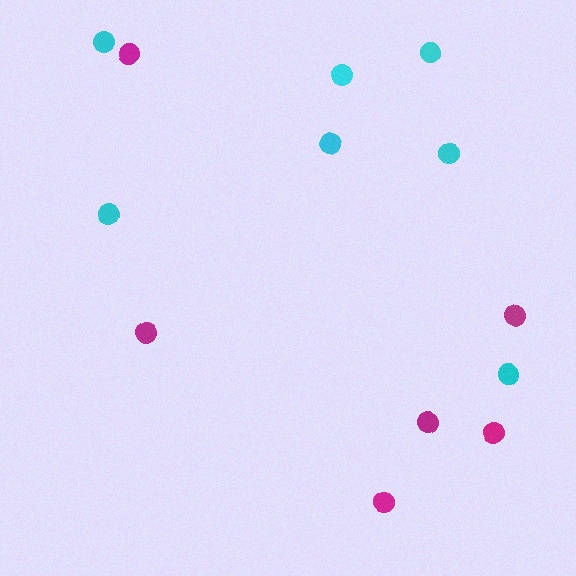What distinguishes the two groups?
There are 2 groups: one group of cyan circles (7) and one group of magenta circles (6).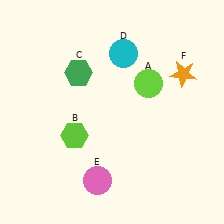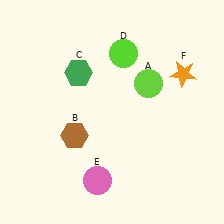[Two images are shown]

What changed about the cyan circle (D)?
In Image 1, D is cyan. In Image 2, it changed to lime.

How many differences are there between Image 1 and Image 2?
There are 2 differences between the two images.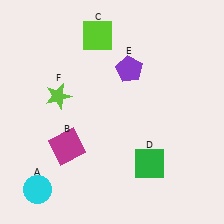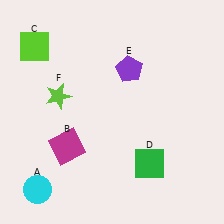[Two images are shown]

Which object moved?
The lime square (C) moved left.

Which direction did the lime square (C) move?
The lime square (C) moved left.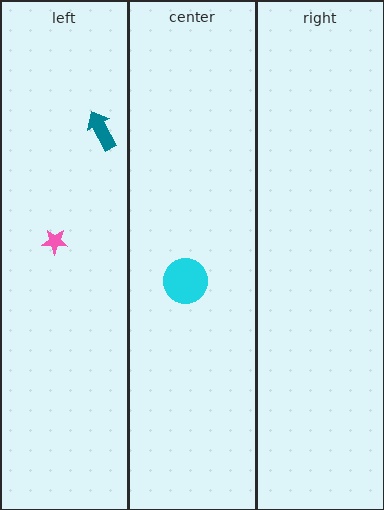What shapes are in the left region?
The teal arrow, the pink star.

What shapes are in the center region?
The cyan circle.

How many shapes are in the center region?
1.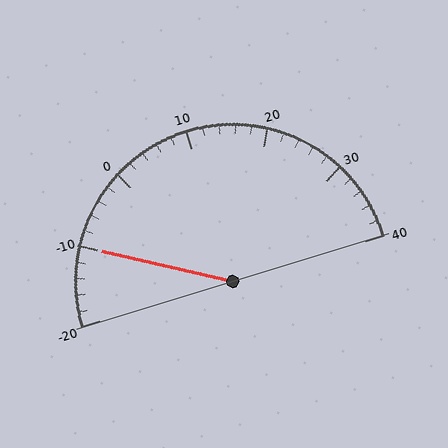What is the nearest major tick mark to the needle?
The nearest major tick mark is -10.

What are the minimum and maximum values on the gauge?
The gauge ranges from -20 to 40.